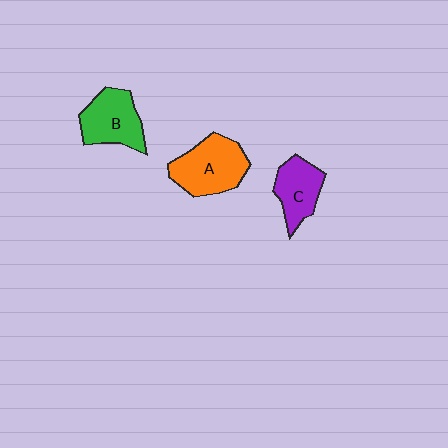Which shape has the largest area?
Shape A (orange).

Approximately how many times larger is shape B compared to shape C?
Approximately 1.2 times.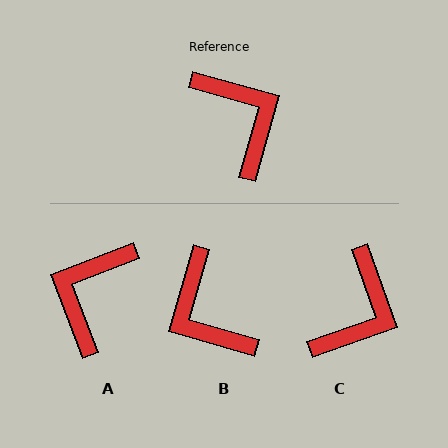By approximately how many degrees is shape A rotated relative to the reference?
Approximately 126 degrees counter-clockwise.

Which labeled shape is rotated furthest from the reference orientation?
B, about 179 degrees away.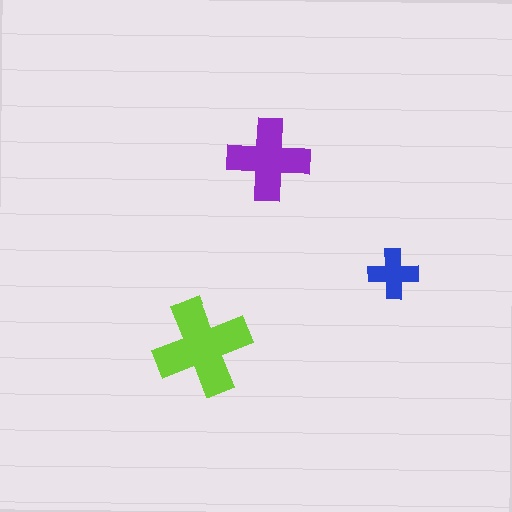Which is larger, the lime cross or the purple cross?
The lime one.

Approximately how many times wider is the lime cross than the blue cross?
About 2 times wider.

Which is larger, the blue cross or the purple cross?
The purple one.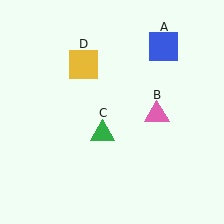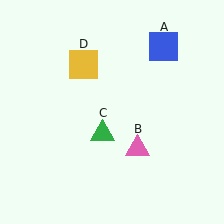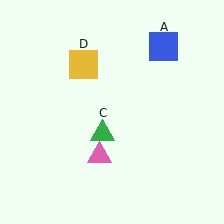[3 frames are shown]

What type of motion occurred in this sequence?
The pink triangle (object B) rotated clockwise around the center of the scene.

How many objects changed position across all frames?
1 object changed position: pink triangle (object B).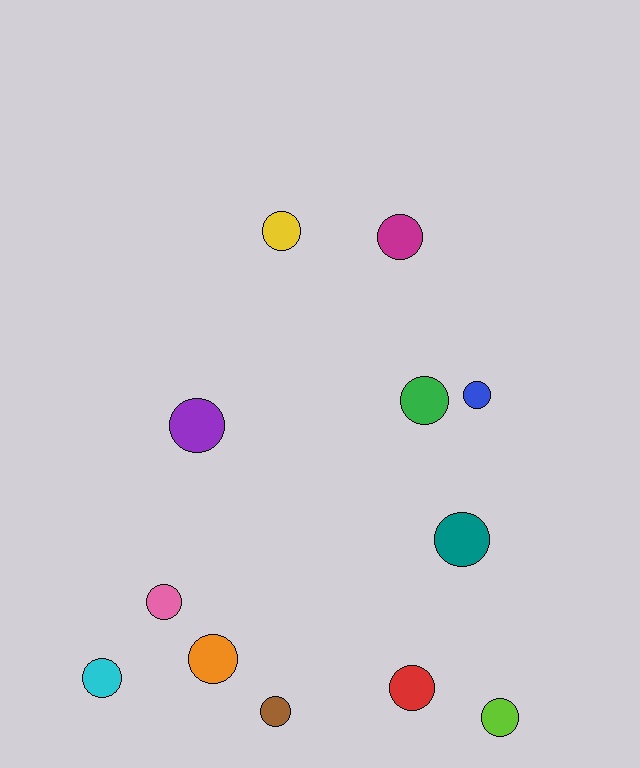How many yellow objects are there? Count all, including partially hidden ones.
There is 1 yellow object.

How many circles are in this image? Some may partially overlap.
There are 12 circles.